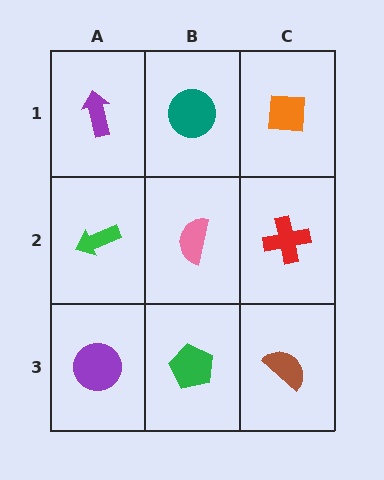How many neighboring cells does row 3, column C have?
2.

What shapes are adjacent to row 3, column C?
A red cross (row 2, column C), a green pentagon (row 3, column B).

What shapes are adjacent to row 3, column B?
A pink semicircle (row 2, column B), a purple circle (row 3, column A), a brown semicircle (row 3, column C).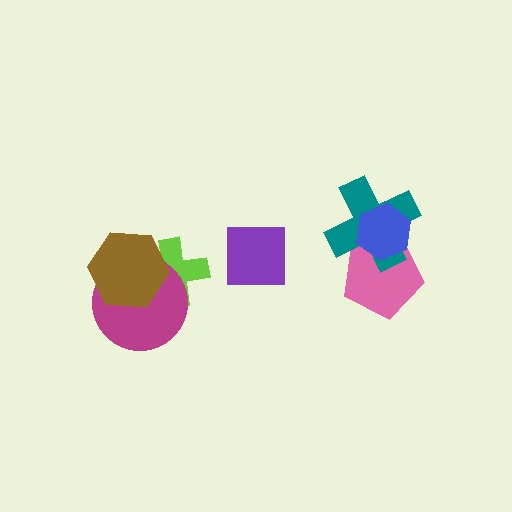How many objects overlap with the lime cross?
2 objects overlap with the lime cross.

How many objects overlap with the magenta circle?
2 objects overlap with the magenta circle.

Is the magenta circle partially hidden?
Yes, it is partially covered by another shape.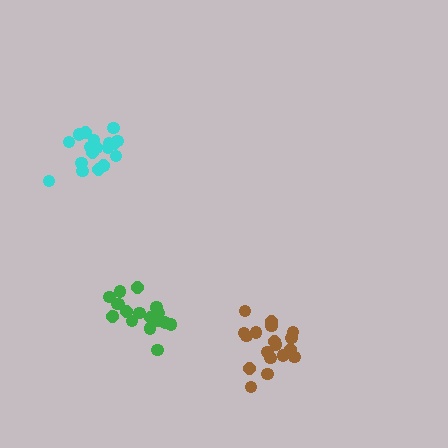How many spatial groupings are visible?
There are 3 spatial groupings.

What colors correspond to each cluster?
The clusters are colored: brown, cyan, green.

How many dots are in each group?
Group 1: 18 dots, Group 2: 20 dots, Group 3: 19 dots (57 total).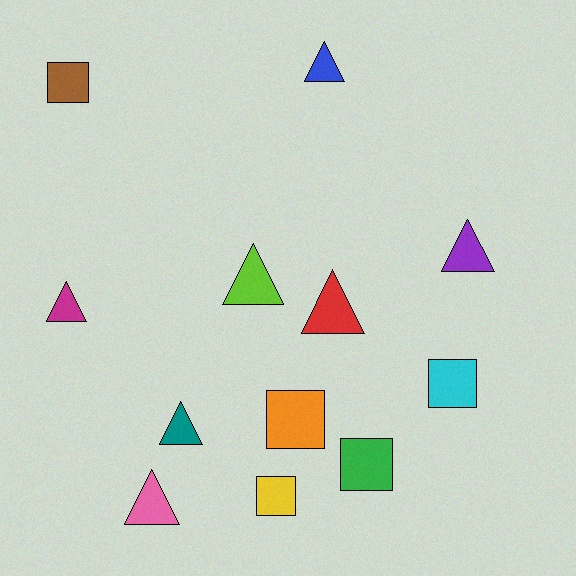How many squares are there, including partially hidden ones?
There are 5 squares.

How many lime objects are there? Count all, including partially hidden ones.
There is 1 lime object.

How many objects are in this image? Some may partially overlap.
There are 12 objects.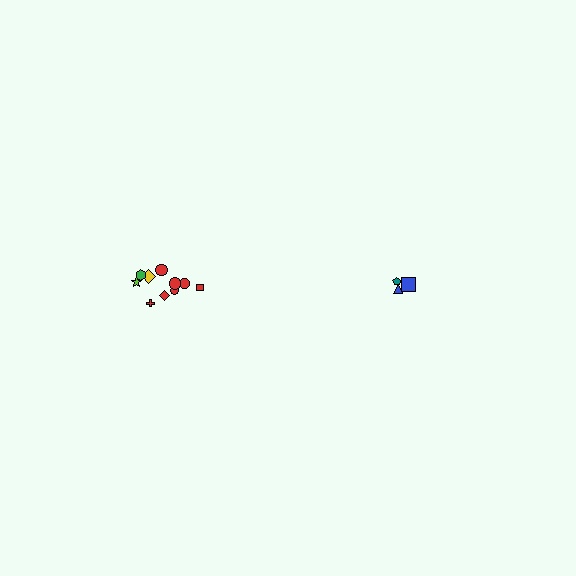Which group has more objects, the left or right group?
The left group.